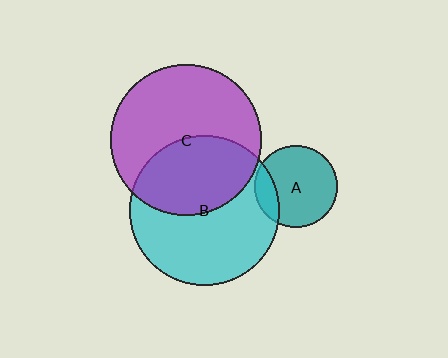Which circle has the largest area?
Circle C (purple).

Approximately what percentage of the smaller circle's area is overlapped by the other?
Approximately 20%.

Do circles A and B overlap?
Yes.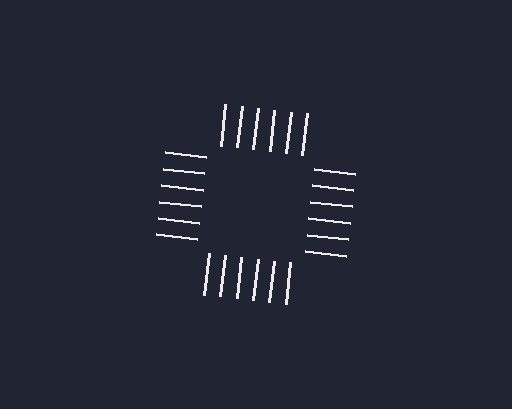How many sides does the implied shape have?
4 sides — the line-ends trace a square.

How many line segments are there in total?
24 — 6 along each of the 4 edges.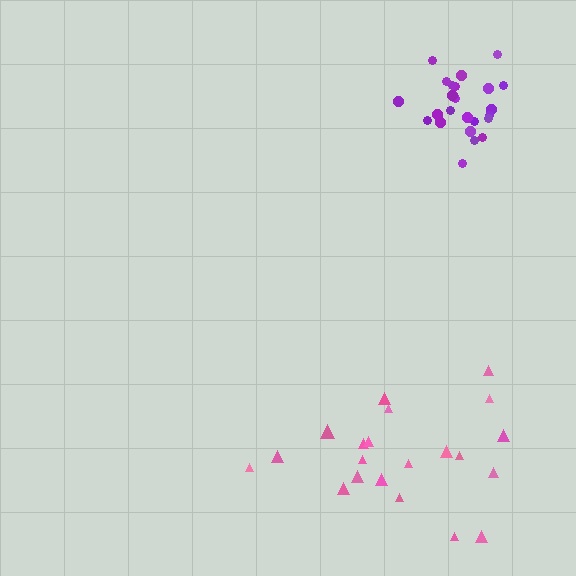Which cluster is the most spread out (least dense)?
Pink.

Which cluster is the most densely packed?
Purple.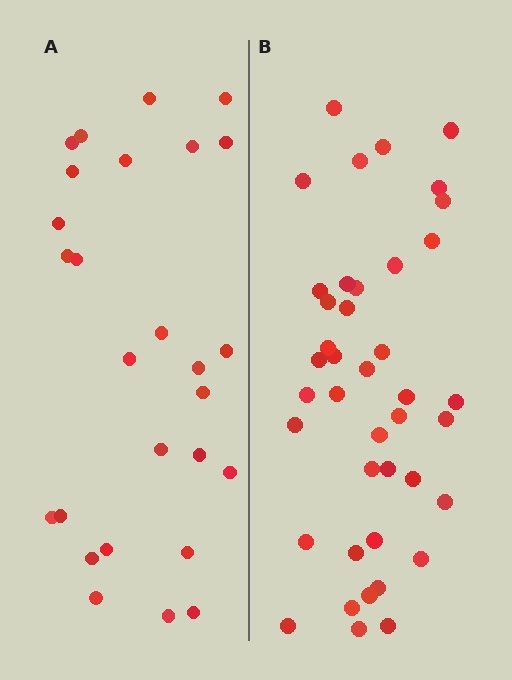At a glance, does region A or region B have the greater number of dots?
Region B (the right region) has more dots.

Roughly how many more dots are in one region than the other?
Region B has approximately 15 more dots than region A.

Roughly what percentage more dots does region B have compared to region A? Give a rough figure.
About 50% more.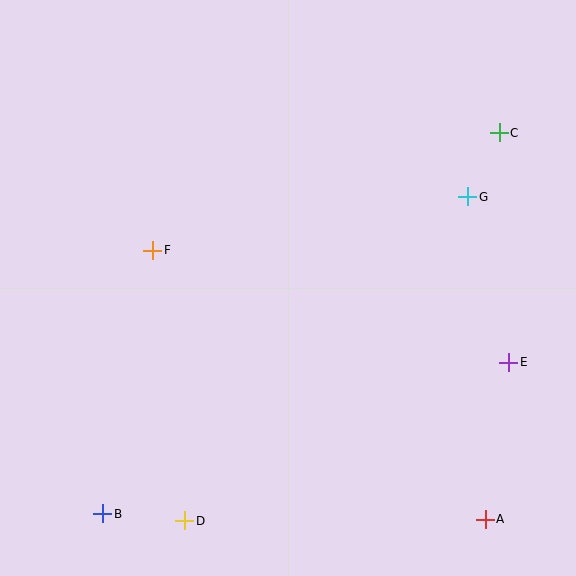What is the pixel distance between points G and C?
The distance between G and C is 71 pixels.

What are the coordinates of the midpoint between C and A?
The midpoint between C and A is at (492, 326).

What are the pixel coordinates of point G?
Point G is at (468, 197).